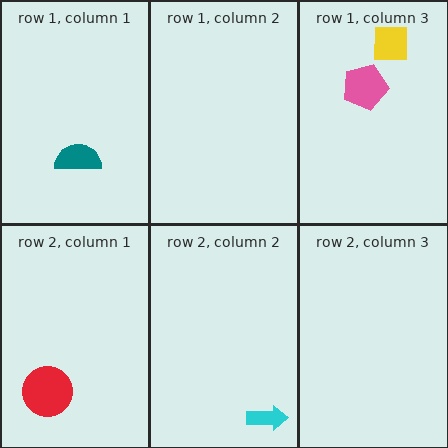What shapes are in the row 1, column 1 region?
The teal semicircle.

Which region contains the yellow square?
The row 1, column 3 region.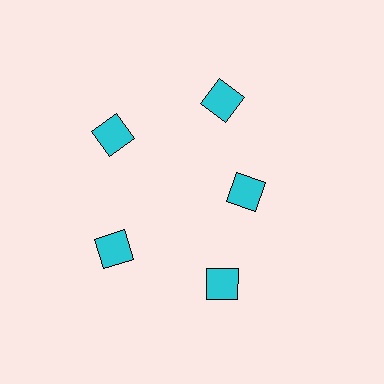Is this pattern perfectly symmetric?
No. The 5 cyan diamonds are arranged in a ring, but one element near the 3 o'clock position is pulled inward toward the center, breaking the 5-fold rotational symmetry.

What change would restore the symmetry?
The symmetry would be restored by moving it outward, back onto the ring so that all 5 diamonds sit at equal angles and equal distance from the center.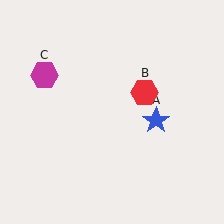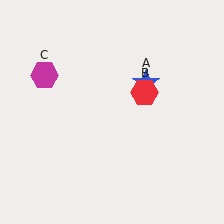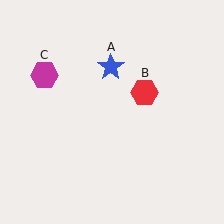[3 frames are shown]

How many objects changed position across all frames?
1 object changed position: blue star (object A).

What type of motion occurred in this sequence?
The blue star (object A) rotated counterclockwise around the center of the scene.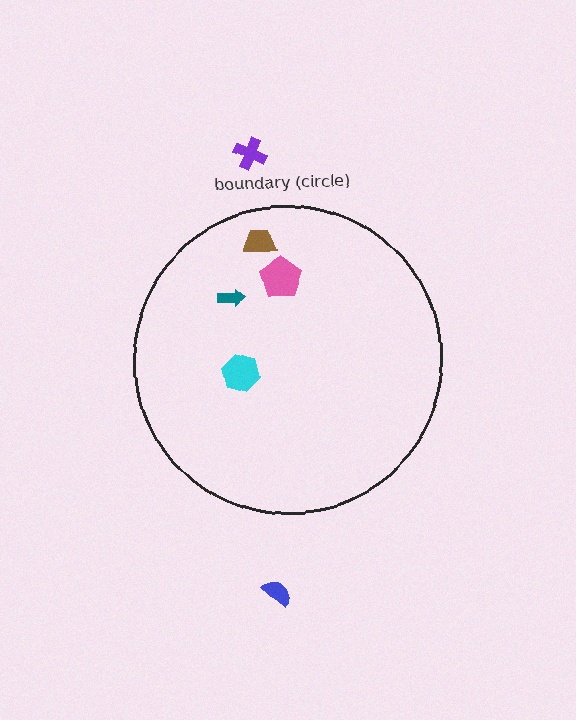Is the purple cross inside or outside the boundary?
Outside.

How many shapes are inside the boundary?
4 inside, 2 outside.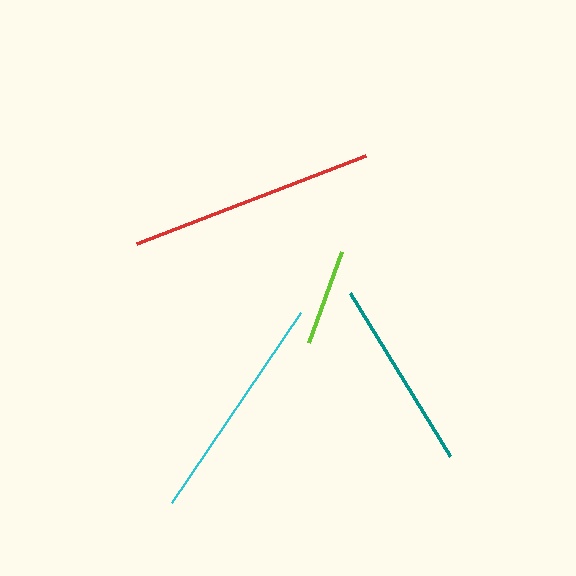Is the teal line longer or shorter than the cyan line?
The cyan line is longer than the teal line.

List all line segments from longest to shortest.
From longest to shortest: red, cyan, teal, lime.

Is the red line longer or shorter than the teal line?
The red line is longer than the teal line.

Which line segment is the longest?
The red line is the longest at approximately 245 pixels.